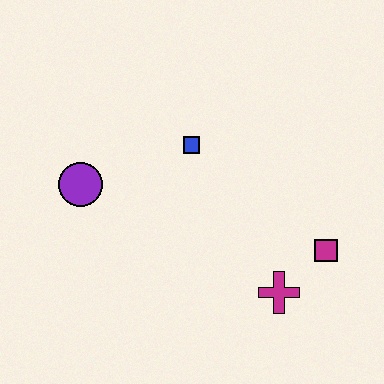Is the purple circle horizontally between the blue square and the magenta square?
No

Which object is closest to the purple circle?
The blue square is closest to the purple circle.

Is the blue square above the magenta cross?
Yes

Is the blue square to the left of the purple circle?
No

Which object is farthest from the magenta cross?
The purple circle is farthest from the magenta cross.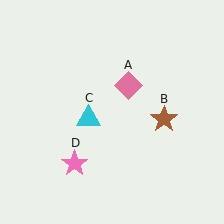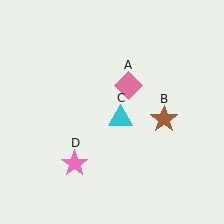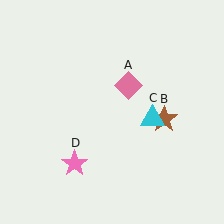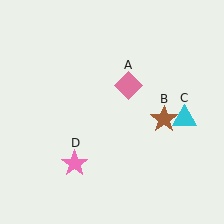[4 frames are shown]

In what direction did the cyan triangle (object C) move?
The cyan triangle (object C) moved right.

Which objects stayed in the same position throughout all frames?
Pink diamond (object A) and brown star (object B) and pink star (object D) remained stationary.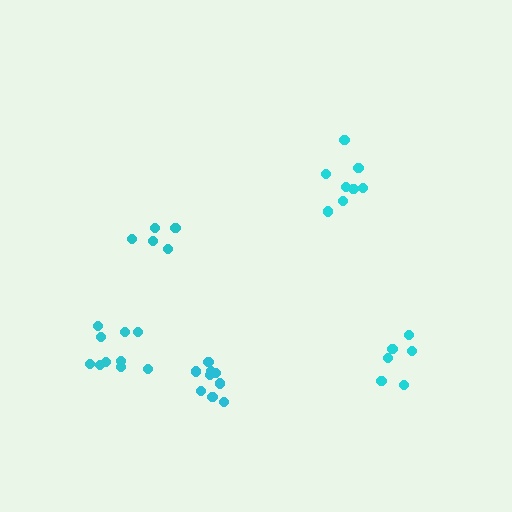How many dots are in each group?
Group 1: 10 dots, Group 2: 8 dots, Group 3: 5 dots, Group 4: 9 dots, Group 5: 6 dots (38 total).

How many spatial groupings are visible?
There are 5 spatial groupings.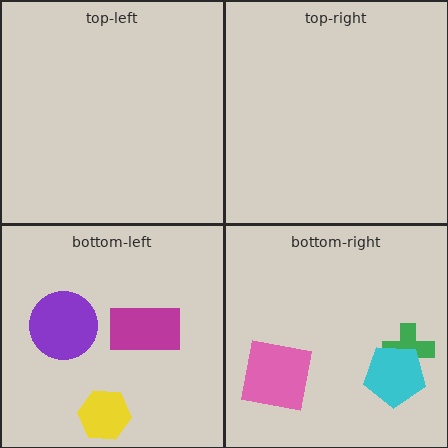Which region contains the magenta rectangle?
The bottom-left region.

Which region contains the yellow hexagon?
The bottom-left region.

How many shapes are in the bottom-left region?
3.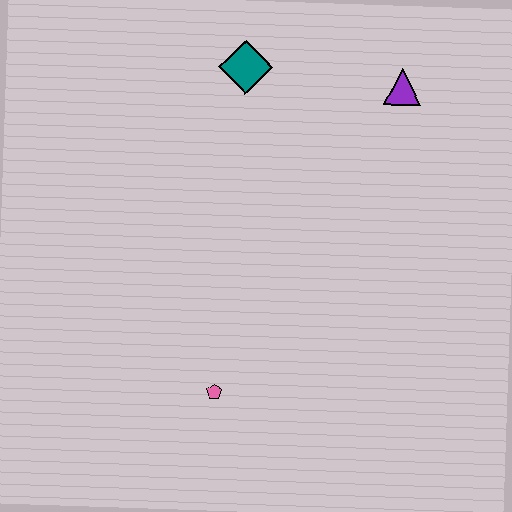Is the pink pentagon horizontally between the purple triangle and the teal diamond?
No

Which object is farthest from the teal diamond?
The pink pentagon is farthest from the teal diamond.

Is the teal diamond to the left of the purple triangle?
Yes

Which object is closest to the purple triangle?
The teal diamond is closest to the purple triangle.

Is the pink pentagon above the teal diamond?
No